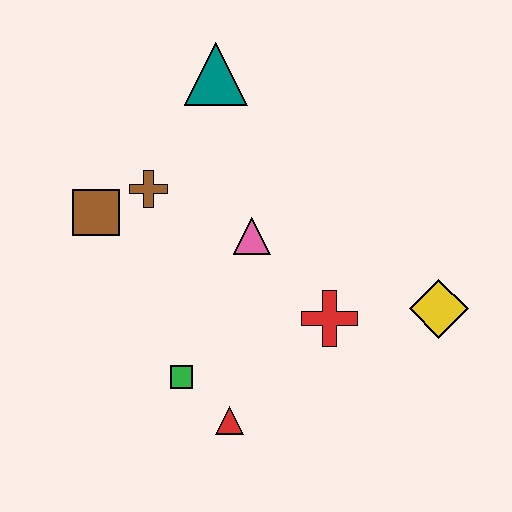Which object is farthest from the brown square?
The yellow diamond is farthest from the brown square.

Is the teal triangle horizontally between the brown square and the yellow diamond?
Yes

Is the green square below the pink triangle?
Yes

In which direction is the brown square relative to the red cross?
The brown square is to the left of the red cross.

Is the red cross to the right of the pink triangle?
Yes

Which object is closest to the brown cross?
The brown square is closest to the brown cross.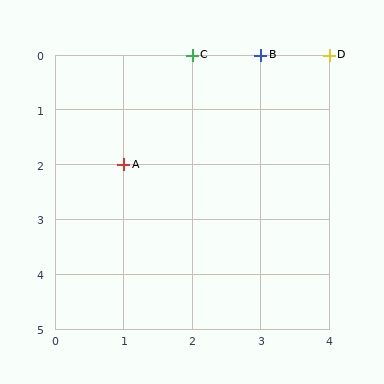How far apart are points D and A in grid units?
Points D and A are 3 columns and 2 rows apart (about 3.6 grid units diagonally).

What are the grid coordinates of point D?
Point D is at grid coordinates (4, 0).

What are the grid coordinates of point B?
Point B is at grid coordinates (3, 0).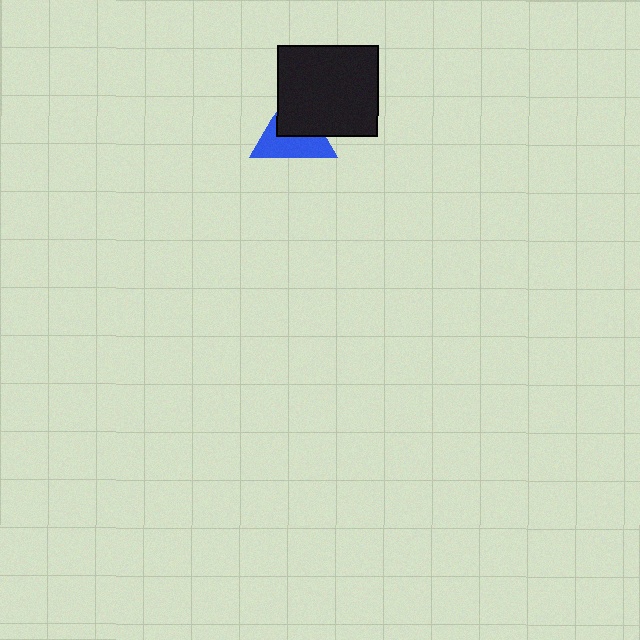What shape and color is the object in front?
The object in front is a black rectangle.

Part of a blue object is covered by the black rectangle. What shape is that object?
It is a triangle.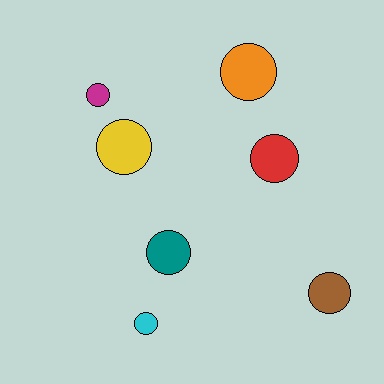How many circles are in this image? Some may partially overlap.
There are 7 circles.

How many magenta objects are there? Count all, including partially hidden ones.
There is 1 magenta object.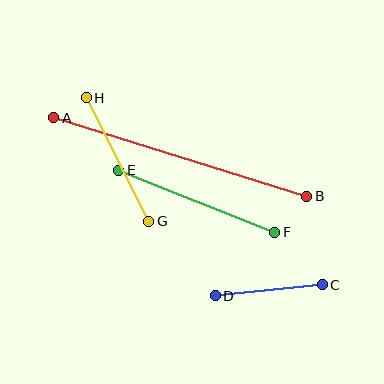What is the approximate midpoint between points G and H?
The midpoint is at approximately (117, 159) pixels.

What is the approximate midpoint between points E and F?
The midpoint is at approximately (197, 201) pixels.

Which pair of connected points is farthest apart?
Points A and B are farthest apart.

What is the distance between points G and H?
The distance is approximately 138 pixels.